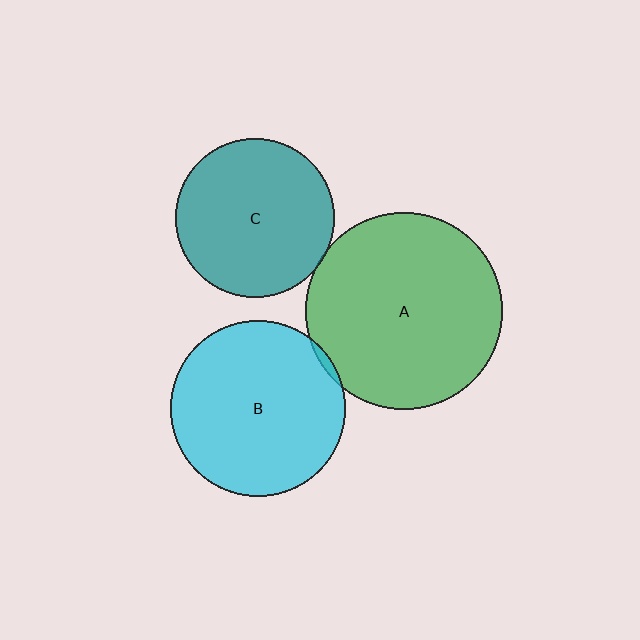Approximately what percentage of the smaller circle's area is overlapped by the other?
Approximately 5%.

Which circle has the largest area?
Circle A (green).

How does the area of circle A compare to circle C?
Approximately 1.5 times.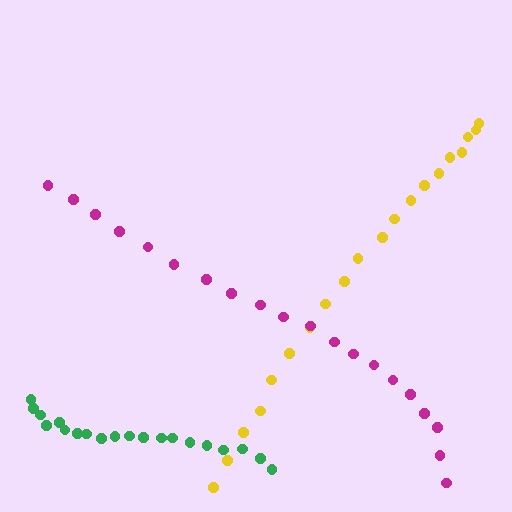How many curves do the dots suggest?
There are 3 distinct paths.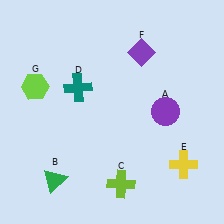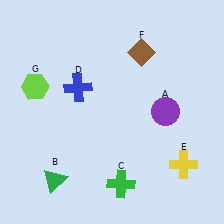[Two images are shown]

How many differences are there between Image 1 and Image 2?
There are 3 differences between the two images.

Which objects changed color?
C changed from lime to green. D changed from teal to blue. F changed from purple to brown.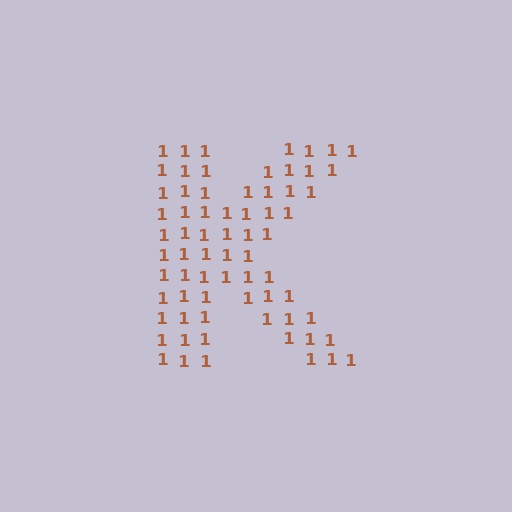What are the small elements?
The small elements are digit 1's.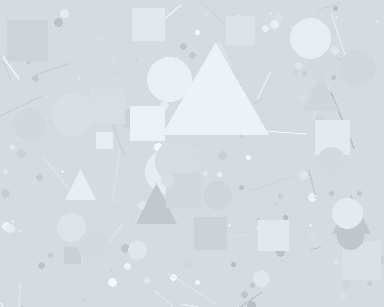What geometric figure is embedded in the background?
A triangle is embedded in the background.